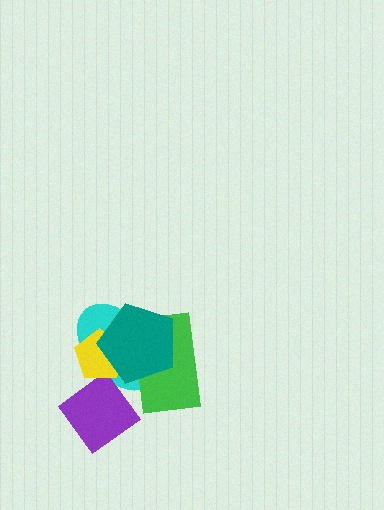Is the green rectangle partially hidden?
Yes, it is partially covered by another shape.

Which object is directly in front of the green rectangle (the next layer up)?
The yellow pentagon is directly in front of the green rectangle.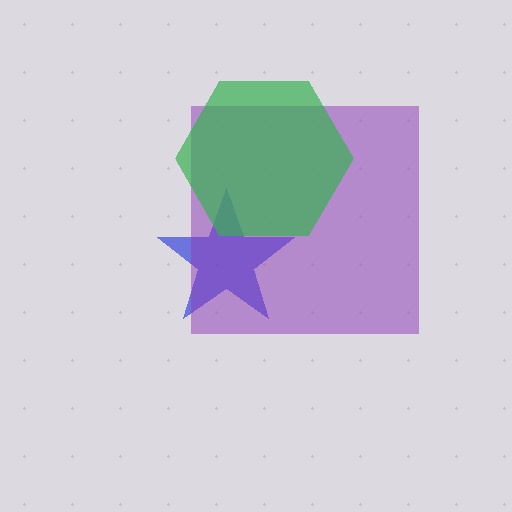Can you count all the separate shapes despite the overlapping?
Yes, there are 3 separate shapes.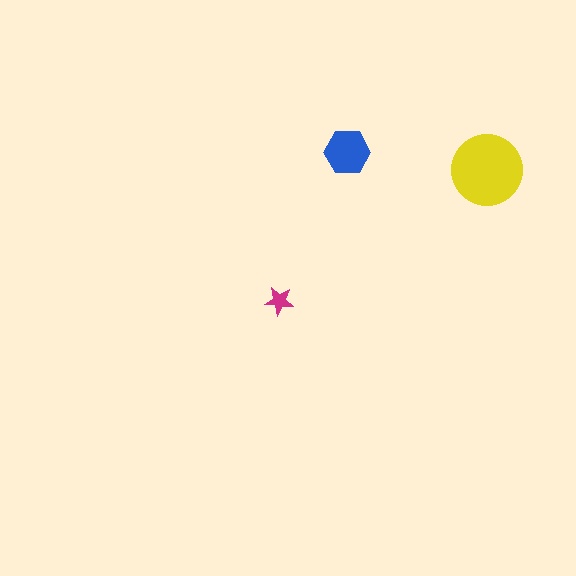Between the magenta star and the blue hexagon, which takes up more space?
The blue hexagon.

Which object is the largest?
The yellow circle.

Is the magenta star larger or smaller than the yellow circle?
Smaller.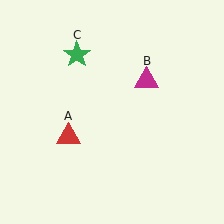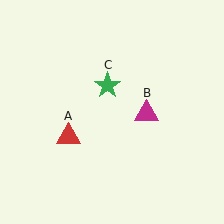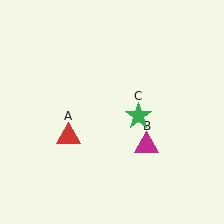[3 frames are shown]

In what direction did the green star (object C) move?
The green star (object C) moved down and to the right.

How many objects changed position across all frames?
2 objects changed position: magenta triangle (object B), green star (object C).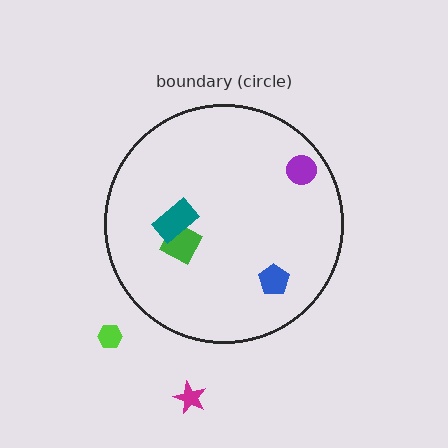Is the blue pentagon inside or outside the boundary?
Inside.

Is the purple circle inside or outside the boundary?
Inside.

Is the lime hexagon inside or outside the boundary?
Outside.